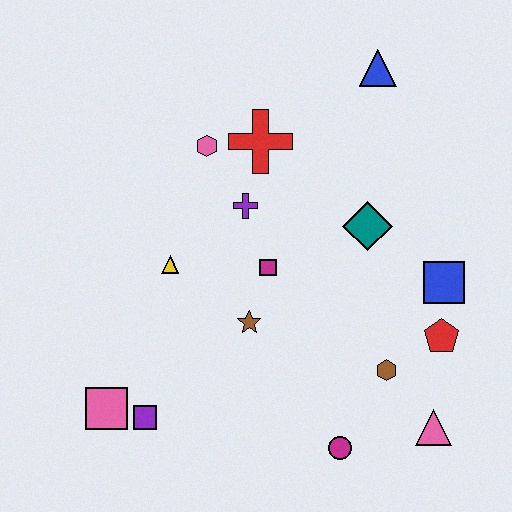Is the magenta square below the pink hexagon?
Yes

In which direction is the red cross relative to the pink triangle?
The red cross is above the pink triangle.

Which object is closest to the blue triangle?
The red cross is closest to the blue triangle.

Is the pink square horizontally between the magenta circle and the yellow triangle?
No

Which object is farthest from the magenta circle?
The blue triangle is farthest from the magenta circle.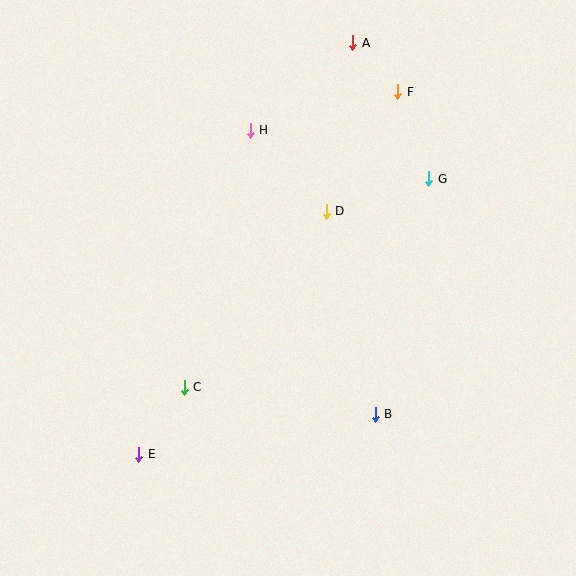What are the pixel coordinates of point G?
Point G is at (429, 179).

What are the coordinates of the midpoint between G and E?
The midpoint between G and E is at (284, 316).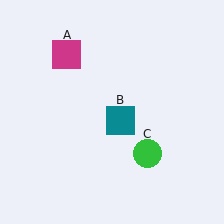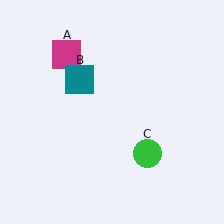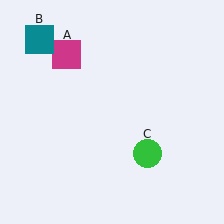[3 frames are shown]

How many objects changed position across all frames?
1 object changed position: teal square (object B).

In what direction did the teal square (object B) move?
The teal square (object B) moved up and to the left.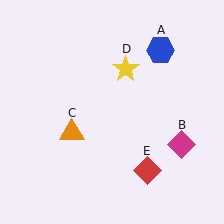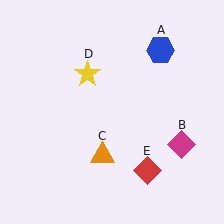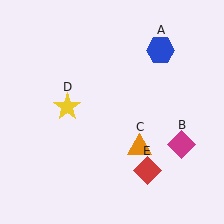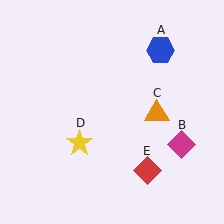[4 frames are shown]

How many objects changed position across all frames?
2 objects changed position: orange triangle (object C), yellow star (object D).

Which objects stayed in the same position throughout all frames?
Blue hexagon (object A) and magenta diamond (object B) and red diamond (object E) remained stationary.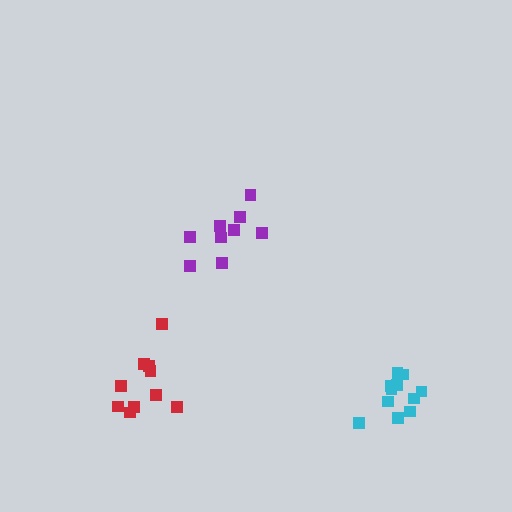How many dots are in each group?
Group 1: 9 dots, Group 2: 11 dots, Group 3: 10 dots (30 total).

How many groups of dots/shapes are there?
There are 3 groups.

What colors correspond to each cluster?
The clusters are colored: purple, cyan, red.